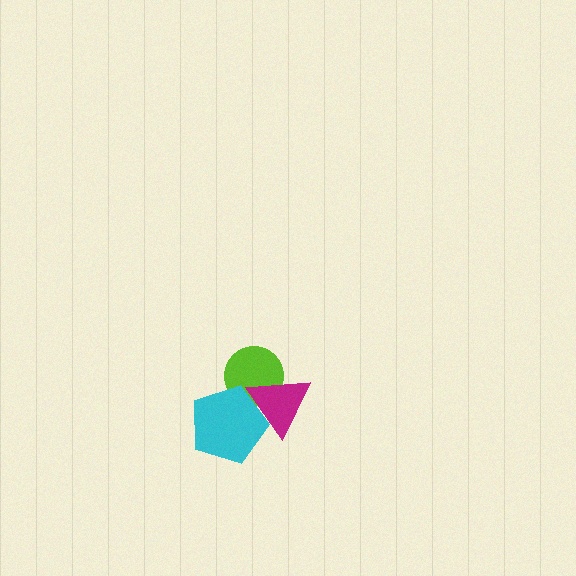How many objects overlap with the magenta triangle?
2 objects overlap with the magenta triangle.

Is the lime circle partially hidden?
Yes, it is partially covered by another shape.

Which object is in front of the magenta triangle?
The cyan pentagon is in front of the magenta triangle.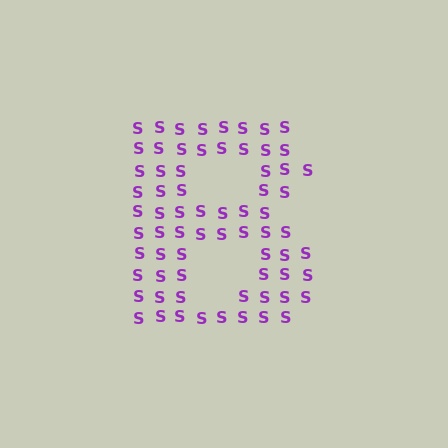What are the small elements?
The small elements are letter S's.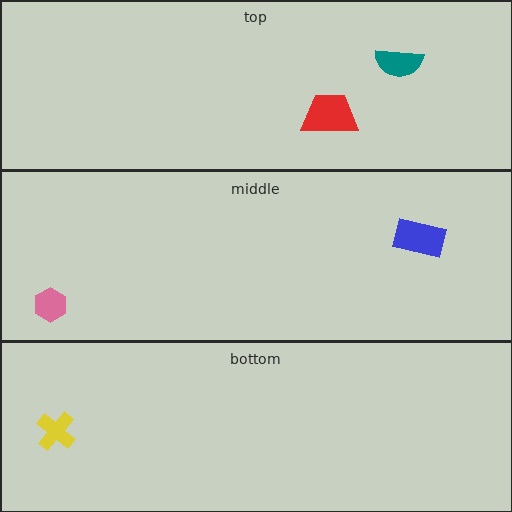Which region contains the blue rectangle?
The middle region.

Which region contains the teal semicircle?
The top region.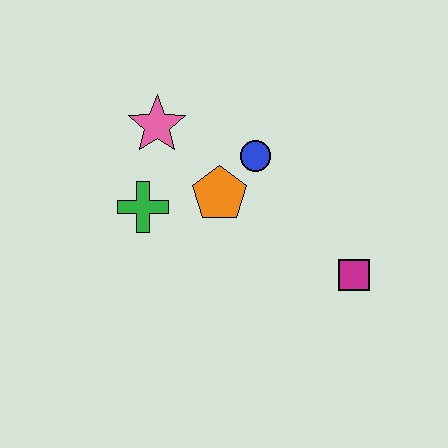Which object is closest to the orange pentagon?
The blue circle is closest to the orange pentagon.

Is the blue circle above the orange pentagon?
Yes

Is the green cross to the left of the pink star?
Yes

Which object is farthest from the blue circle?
The magenta square is farthest from the blue circle.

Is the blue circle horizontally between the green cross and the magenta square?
Yes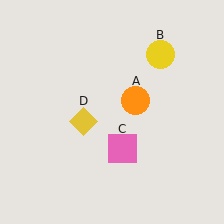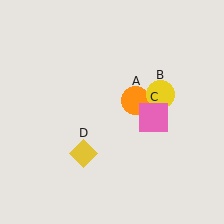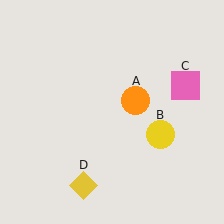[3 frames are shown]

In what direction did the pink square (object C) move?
The pink square (object C) moved up and to the right.